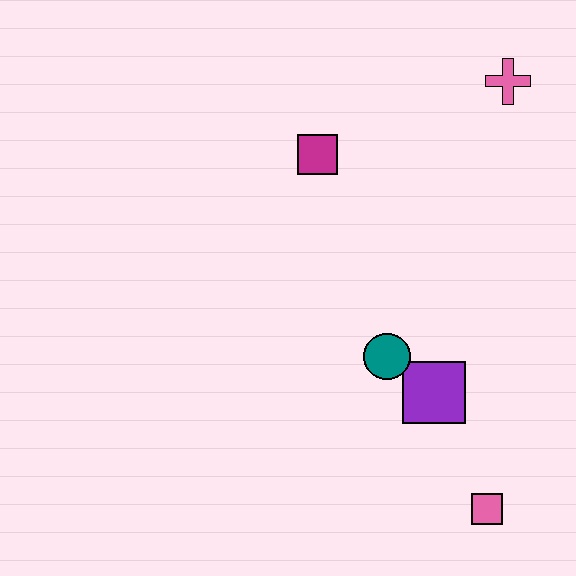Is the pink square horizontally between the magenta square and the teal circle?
No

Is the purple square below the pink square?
No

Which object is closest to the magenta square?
The pink cross is closest to the magenta square.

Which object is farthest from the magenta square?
The pink square is farthest from the magenta square.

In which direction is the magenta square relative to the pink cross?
The magenta square is to the left of the pink cross.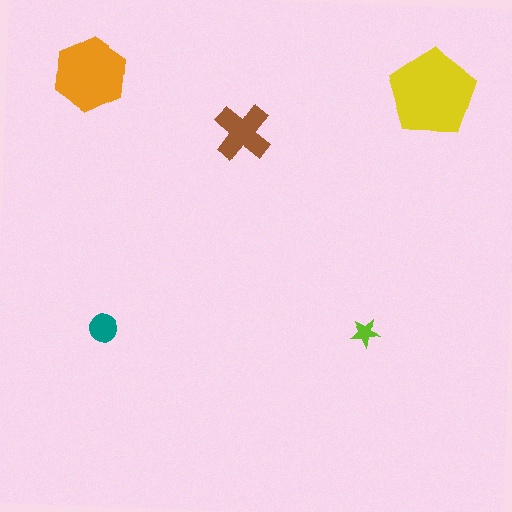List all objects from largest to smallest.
The yellow pentagon, the orange hexagon, the brown cross, the teal circle, the lime star.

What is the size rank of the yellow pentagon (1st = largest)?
1st.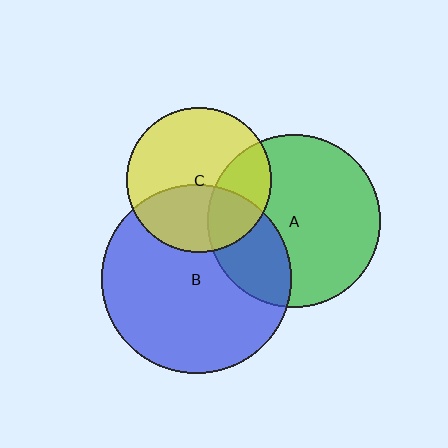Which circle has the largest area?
Circle B (blue).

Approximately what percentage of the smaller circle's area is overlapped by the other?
Approximately 30%.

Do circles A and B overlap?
Yes.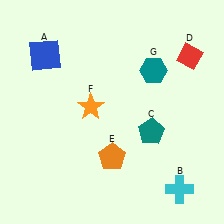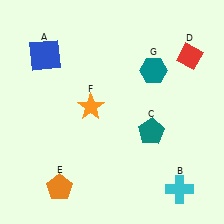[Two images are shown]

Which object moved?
The orange pentagon (E) moved left.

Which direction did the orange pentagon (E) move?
The orange pentagon (E) moved left.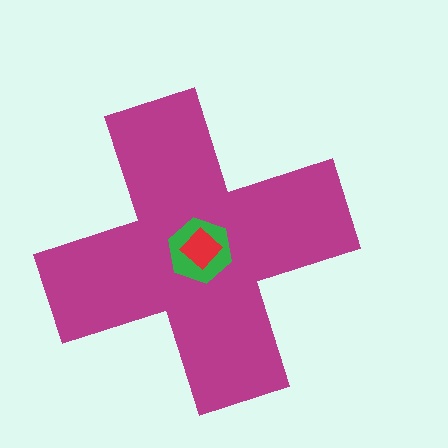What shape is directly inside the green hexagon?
The red diamond.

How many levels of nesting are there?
3.